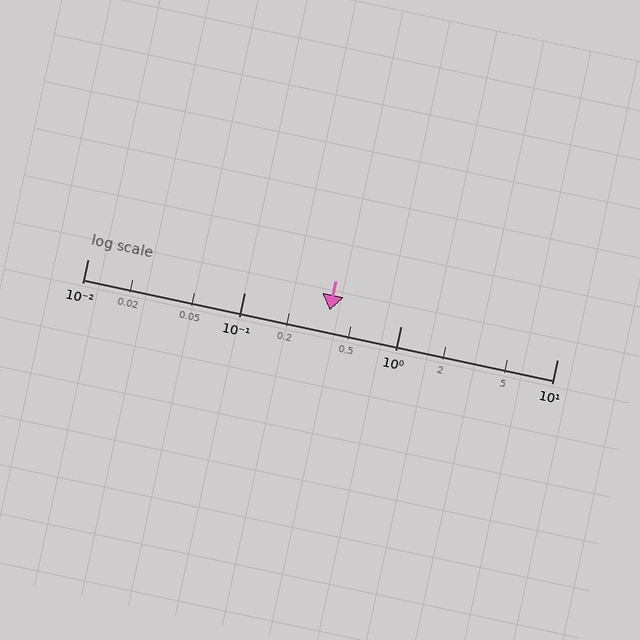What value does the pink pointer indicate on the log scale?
The pointer indicates approximately 0.35.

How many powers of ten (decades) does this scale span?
The scale spans 3 decades, from 0.01 to 10.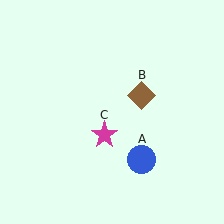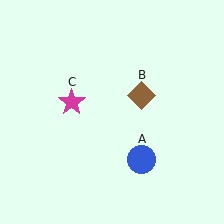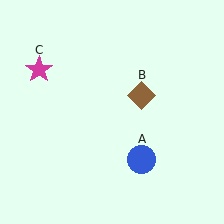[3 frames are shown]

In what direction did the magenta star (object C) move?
The magenta star (object C) moved up and to the left.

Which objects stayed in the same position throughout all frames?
Blue circle (object A) and brown diamond (object B) remained stationary.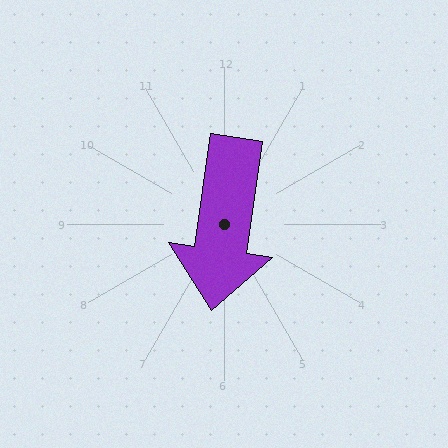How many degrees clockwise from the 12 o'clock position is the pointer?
Approximately 188 degrees.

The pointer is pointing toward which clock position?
Roughly 6 o'clock.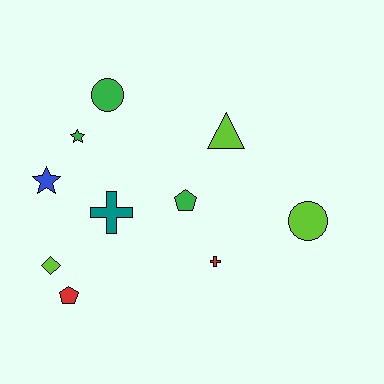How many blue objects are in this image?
There is 1 blue object.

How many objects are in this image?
There are 10 objects.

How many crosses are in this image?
There are 2 crosses.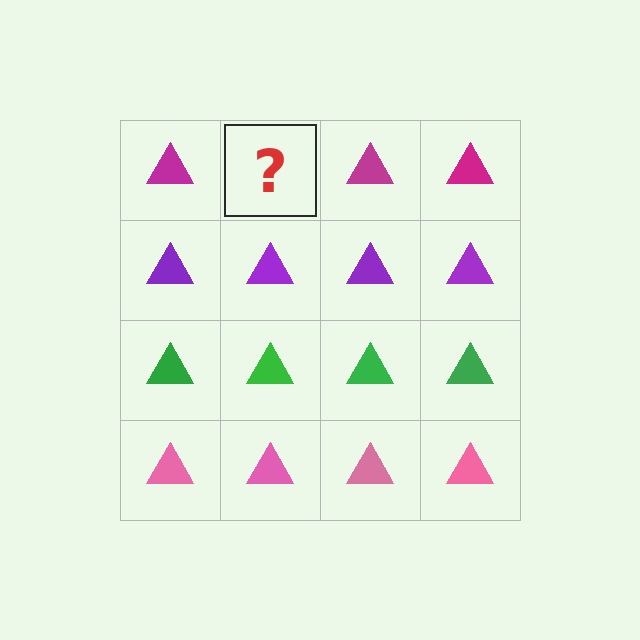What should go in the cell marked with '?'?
The missing cell should contain a magenta triangle.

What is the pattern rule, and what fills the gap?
The rule is that each row has a consistent color. The gap should be filled with a magenta triangle.